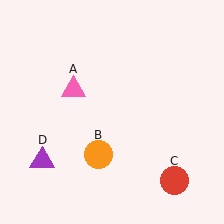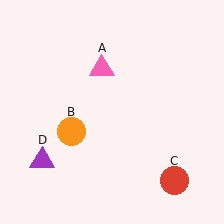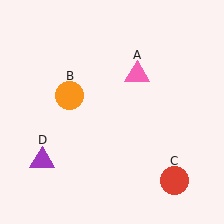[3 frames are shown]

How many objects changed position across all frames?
2 objects changed position: pink triangle (object A), orange circle (object B).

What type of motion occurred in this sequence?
The pink triangle (object A), orange circle (object B) rotated clockwise around the center of the scene.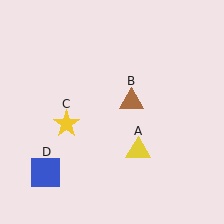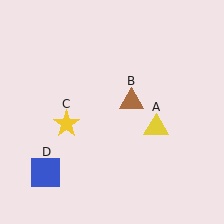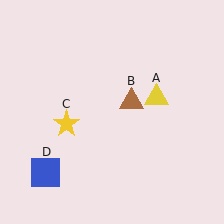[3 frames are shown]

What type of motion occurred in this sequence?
The yellow triangle (object A) rotated counterclockwise around the center of the scene.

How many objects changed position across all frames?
1 object changed position: yellow triangle (object A).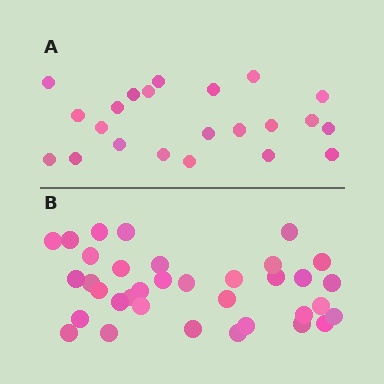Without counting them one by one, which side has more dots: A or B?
Region B (the bottom region) has more dots.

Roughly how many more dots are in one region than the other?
Region B has approximately 15 more dots than region A.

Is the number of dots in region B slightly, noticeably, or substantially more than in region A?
Region B has substantially more. The ratio is roughly 1.6 to 1.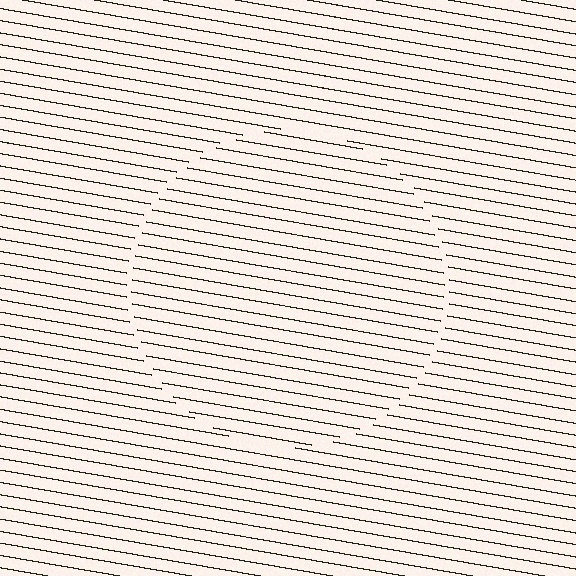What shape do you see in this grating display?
An illusory circle. The interior of the shape contains the same grating, shifted by half a period — the contour is defined by the phase discontinuity where line-ends from the inner and outer gratings abut.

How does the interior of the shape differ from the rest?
The interior of the shape contains the same grating, shifted by half a period — the contour is defined by the phase discontinuity where line-ends from the inner and outer gratings abut.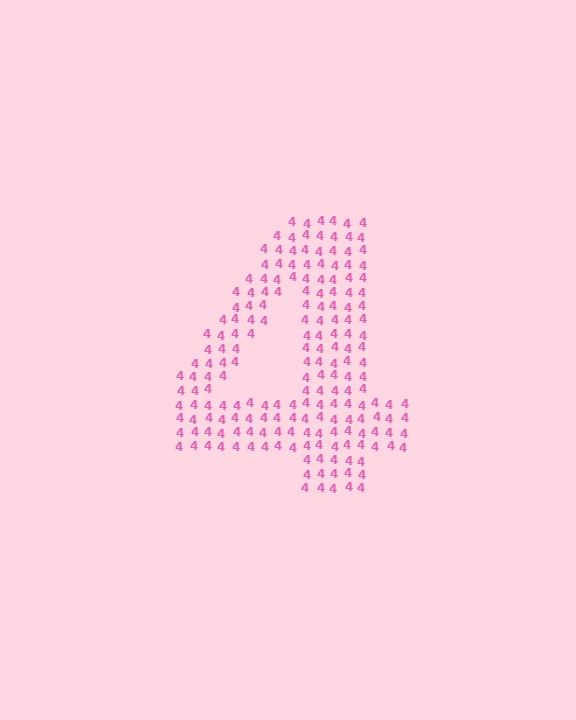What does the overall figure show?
The overall figure shows the digit 4.